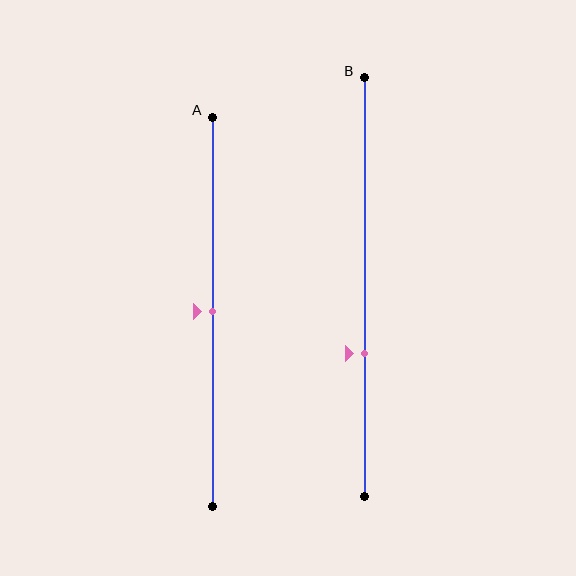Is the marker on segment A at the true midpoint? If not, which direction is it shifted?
Yes, the marker on segment A is at the true midpoint.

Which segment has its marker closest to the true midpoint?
Segment A has its marker closest to the true midpoint.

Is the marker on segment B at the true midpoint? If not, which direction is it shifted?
No, the marker on segment B is shifted downward by about 16% of the segment length.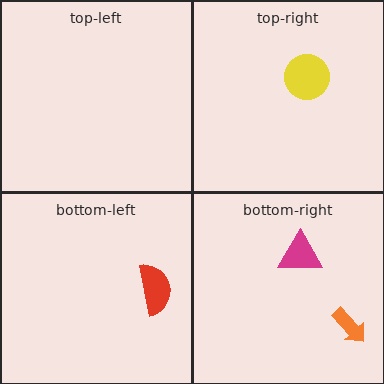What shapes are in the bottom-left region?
The red semicircle.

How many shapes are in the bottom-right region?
2.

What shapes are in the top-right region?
The yellow circle.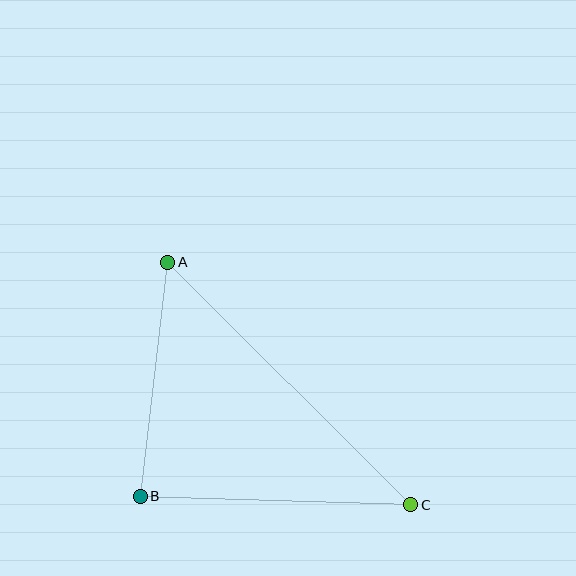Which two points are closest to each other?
Points A and B are closest to each other.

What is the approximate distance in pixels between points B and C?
The distance between B and C is approximately 270 pixels.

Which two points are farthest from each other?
Points A and C are farthest from each other.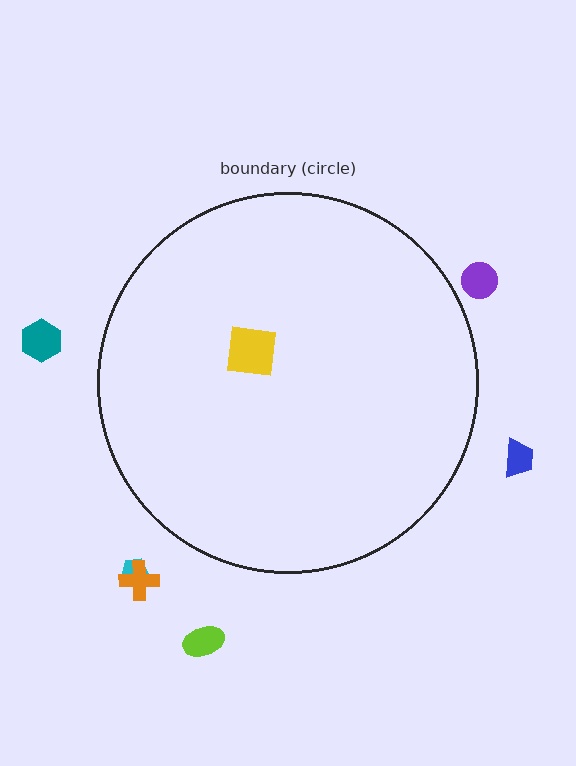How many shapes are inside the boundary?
1 inside, 6 outside.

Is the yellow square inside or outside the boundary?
Inside.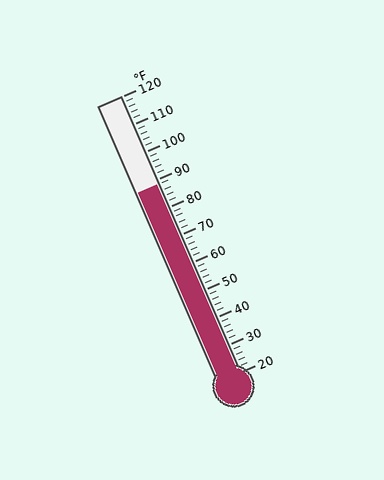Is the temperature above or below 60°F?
The temperature is above 60°F.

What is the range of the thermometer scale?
The thermometer scale ranges from 20°F to 120°F.